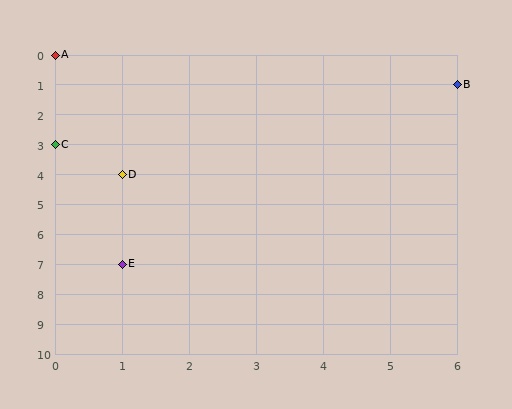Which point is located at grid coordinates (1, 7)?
Point E is at (1, 7).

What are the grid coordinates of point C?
Point C is at grid coordinates (0, 3).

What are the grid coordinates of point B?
Point B is at grid coordinates (6, 1).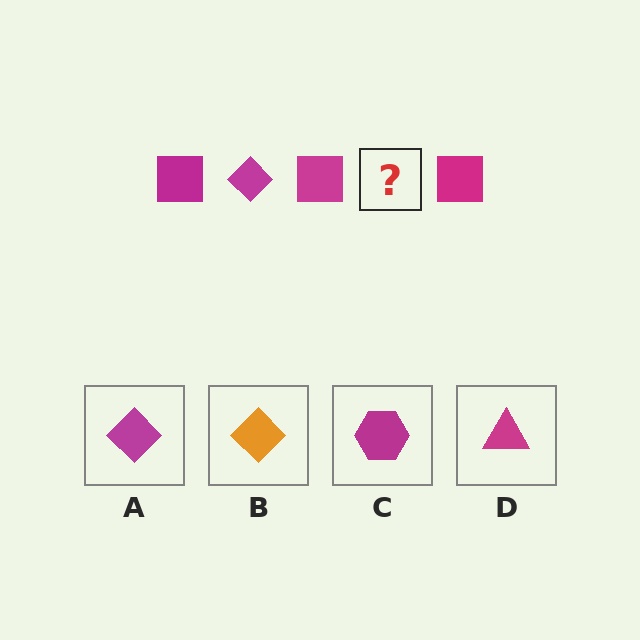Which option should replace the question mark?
Option A.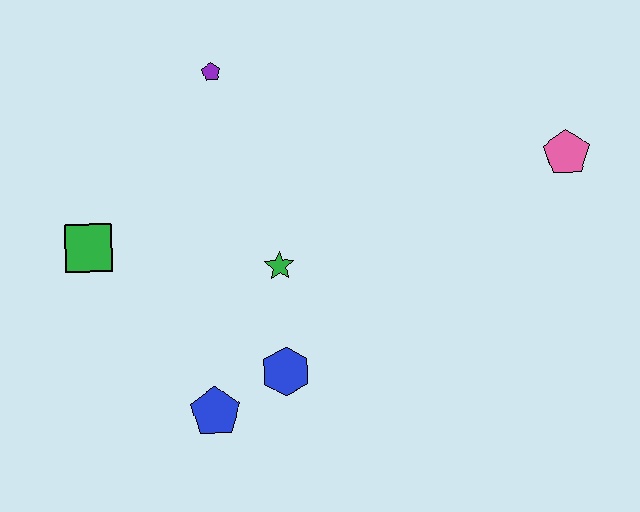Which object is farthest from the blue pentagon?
The pink pentagon is farthest from the blue pentagon.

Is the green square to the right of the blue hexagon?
No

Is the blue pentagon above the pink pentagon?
No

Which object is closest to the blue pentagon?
The blue hexagon is closest to the blue pentagon.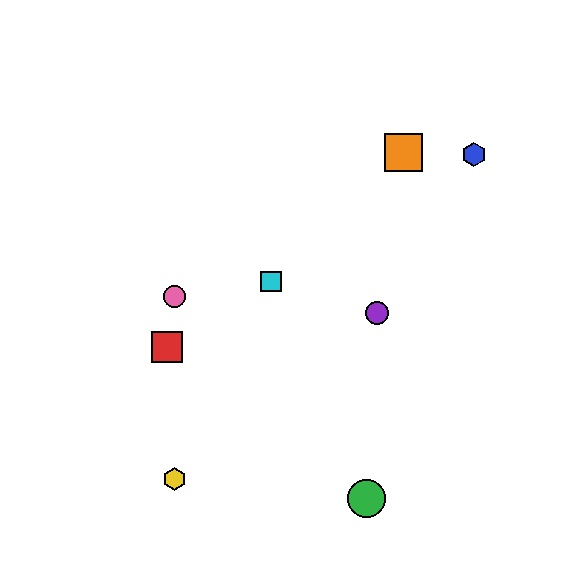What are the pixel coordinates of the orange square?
The orange square is at (403, 153).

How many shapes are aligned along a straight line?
3 shapes (the red square, the blue hexagon, the cyan square) are aligned along a straight line.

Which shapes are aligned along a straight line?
The red square, the blue hexagon, the cyan square are aligned along a straight line.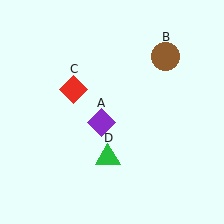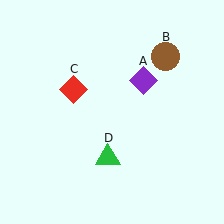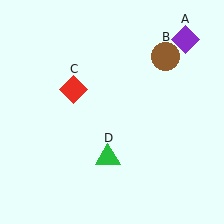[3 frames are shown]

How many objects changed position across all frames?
1 object changed position: purple diamond (object A).